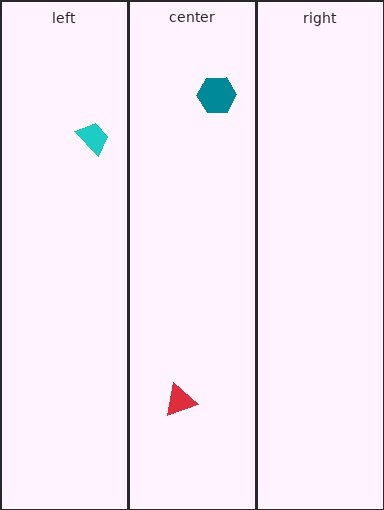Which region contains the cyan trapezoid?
The left region.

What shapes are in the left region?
The cyan trapezoid.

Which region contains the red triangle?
The center region.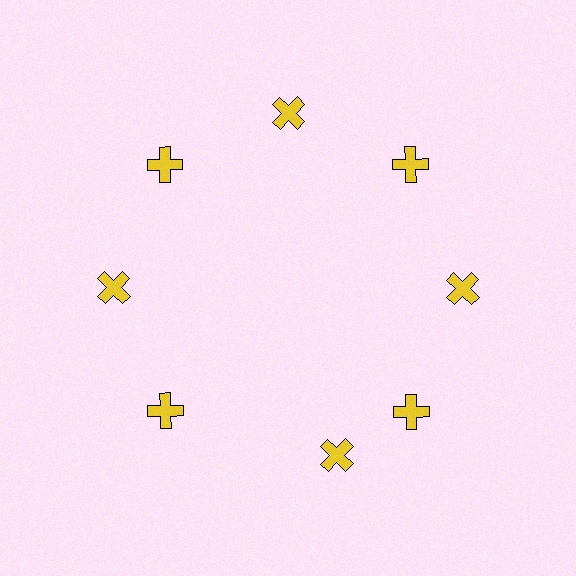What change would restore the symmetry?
The symmetry would be restored by rotating it back into even spacing with its neighbors so that all 8 crosses sit at equal angles and equal distance from the center.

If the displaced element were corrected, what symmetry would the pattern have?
It would have 8-fold rotational symmetry — the pattern would map onto itself every 45 degrees.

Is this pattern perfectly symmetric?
No. The 8 yellow crosses are arranged in a ring, but one element near the 6 o'clock position is rotated out of alignment along the ring, breaking the 8-fold rotational symmetry.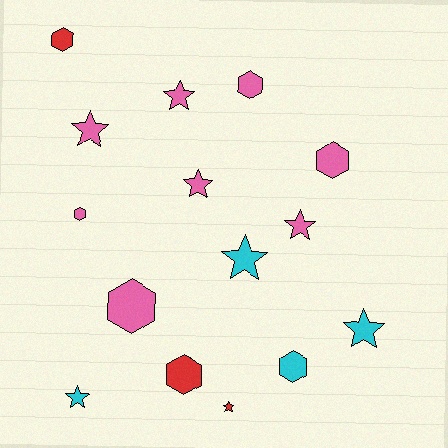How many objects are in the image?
There are 15 objects.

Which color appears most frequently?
Pink, with 8 objects.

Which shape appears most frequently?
Star, with 8 objects.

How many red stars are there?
There is 1 red star.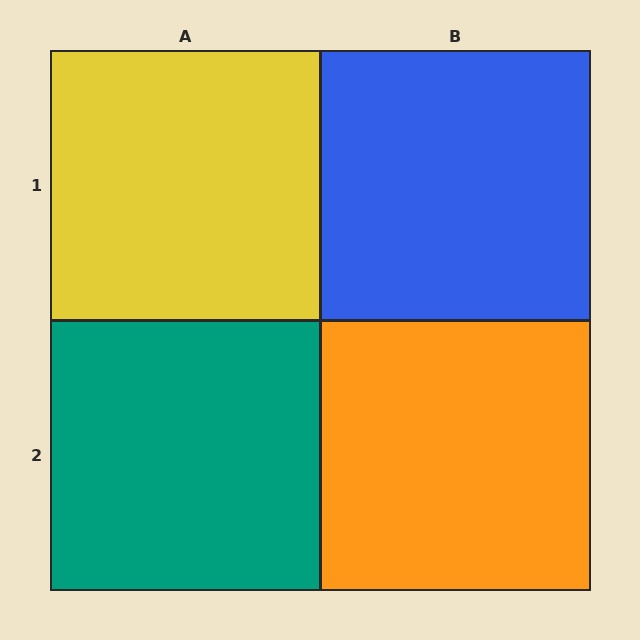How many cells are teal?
1 cell is teal.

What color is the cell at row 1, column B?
Blue.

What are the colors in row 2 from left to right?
Teal, orange.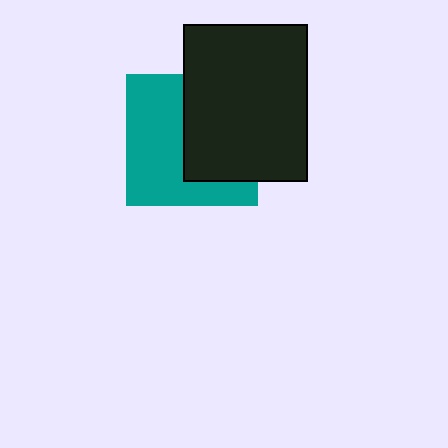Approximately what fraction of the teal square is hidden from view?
Roughly 46% of the teal square is hidden behind the black rectangle.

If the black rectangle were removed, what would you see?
You would see the complete teal square.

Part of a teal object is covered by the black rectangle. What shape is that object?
It is a square.